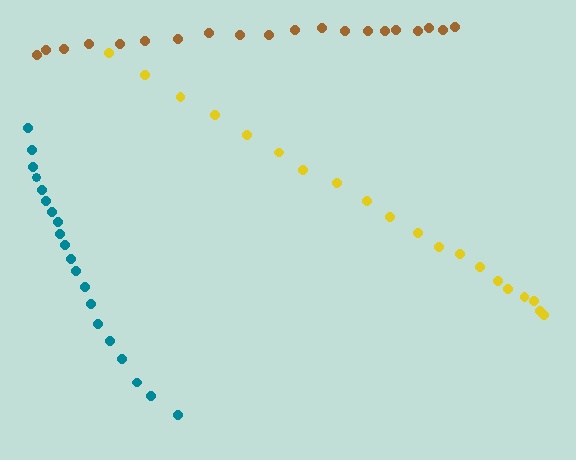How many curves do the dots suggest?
There are 3 distinct paths.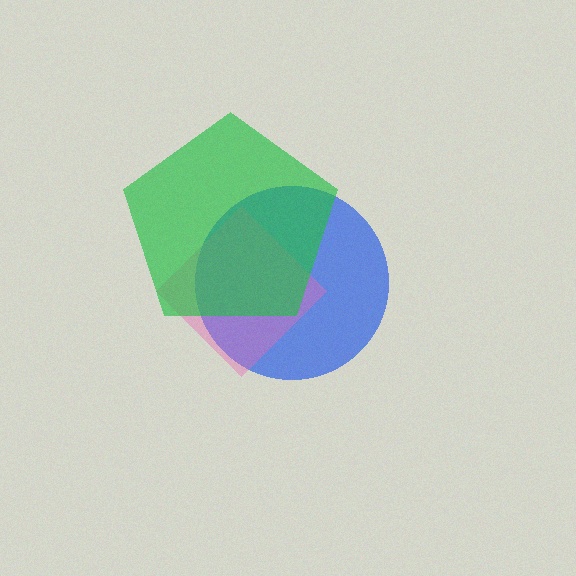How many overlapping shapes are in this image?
There are 3 overlapping shapes in the image.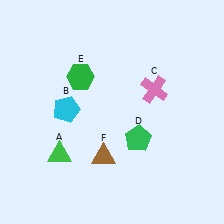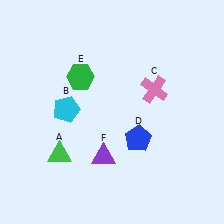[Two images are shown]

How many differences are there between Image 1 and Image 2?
There are 2 differences between the two images.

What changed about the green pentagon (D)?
In Image 1, D is green. In Image 2, it changed to blue.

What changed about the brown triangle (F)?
In Image 1, F is brown. In Image 2, it changed to purple.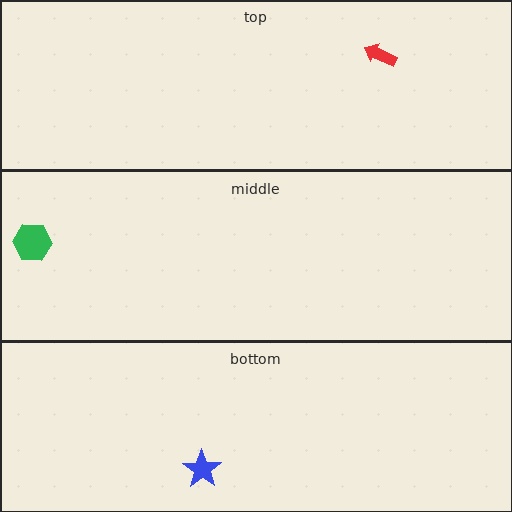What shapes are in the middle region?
The green hexagon.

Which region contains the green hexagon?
The middle region.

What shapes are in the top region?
The red arrow.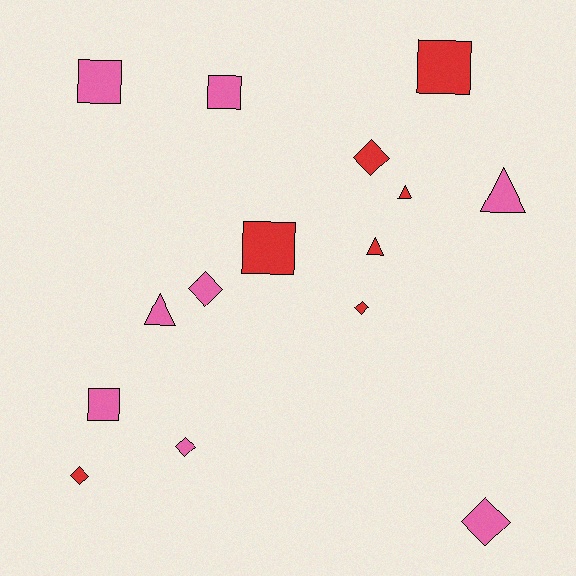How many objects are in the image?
There are 15 objects.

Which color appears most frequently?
Pink, with 8 objects.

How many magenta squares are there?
There are no magenta squares.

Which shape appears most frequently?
Diamond, with 6 objects.